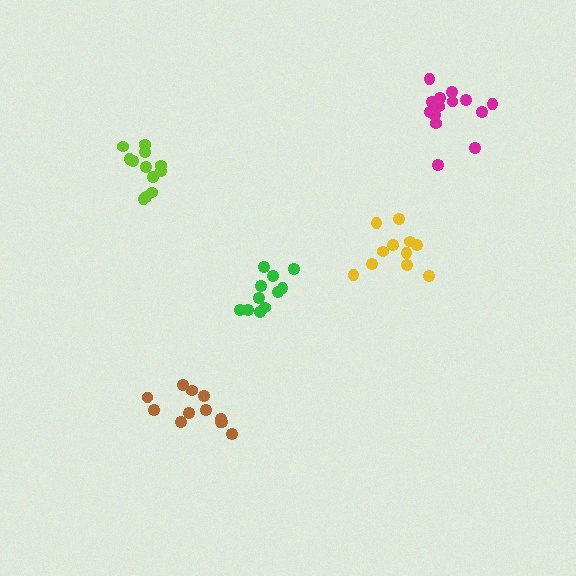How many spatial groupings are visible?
There are 5 spatial groupings.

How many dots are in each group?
Group 1: 12 dots, Group 2: 11 dots, Group 3: 11 dots, Group 4: 12 dots, Group 5: 14 dots (60 total).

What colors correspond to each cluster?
The clusters are colored: brown, green, yellow, lime, magenta.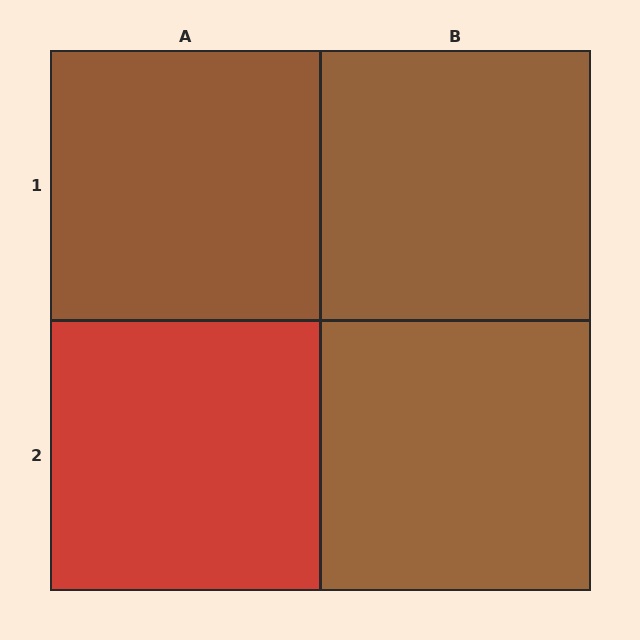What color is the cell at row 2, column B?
Brown.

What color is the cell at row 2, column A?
Red.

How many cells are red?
1 cell is red.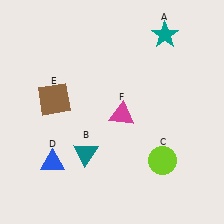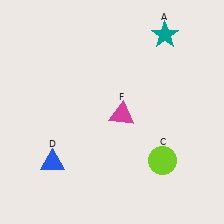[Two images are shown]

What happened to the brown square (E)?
The brown square (E) was removed in Image 2. It was in the top-left area of Image 1.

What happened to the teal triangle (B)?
The teal triangle (B) was removed in Image 2. It was in the bottom-left area of Image 1.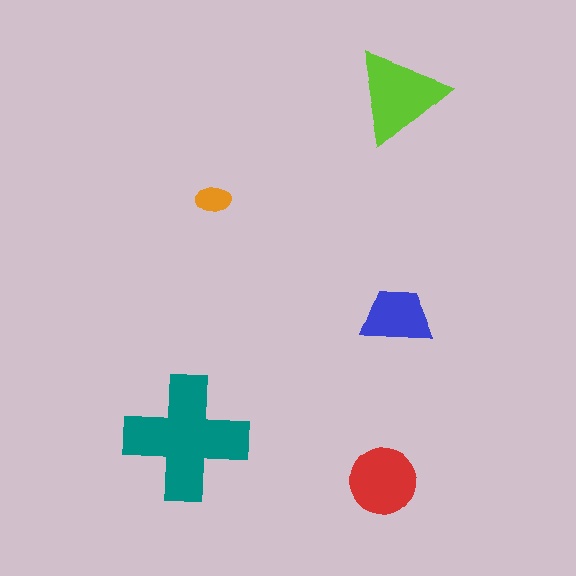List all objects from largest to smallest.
The teal cross, the lime triangle, the red circle, the blue trapezoid, the orange ellipse.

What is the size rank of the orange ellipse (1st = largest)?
5th.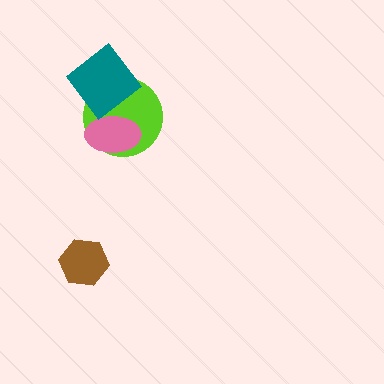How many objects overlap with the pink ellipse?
2 objects overlap with the pink ellipse.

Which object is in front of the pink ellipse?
The teal diamond is in front of the pink ellipse.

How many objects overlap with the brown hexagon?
0 objects overlap with the brown hexagon.